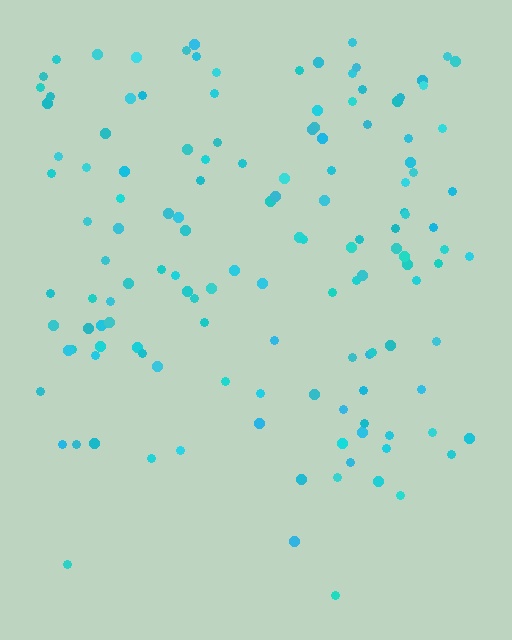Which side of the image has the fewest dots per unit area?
The bottom.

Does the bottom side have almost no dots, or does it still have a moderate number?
Still a moderate number, just noticeably fewer than the top.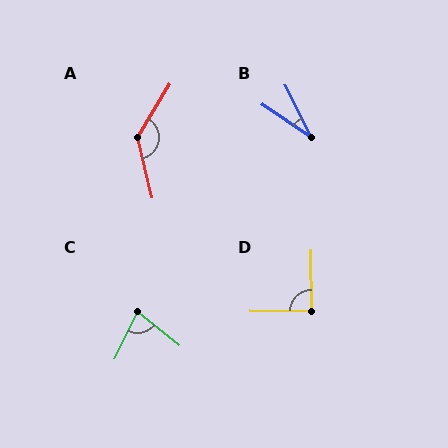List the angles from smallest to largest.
B (29°), C (77°), D (89°), A (135°).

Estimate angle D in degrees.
Approximately 89 degrees.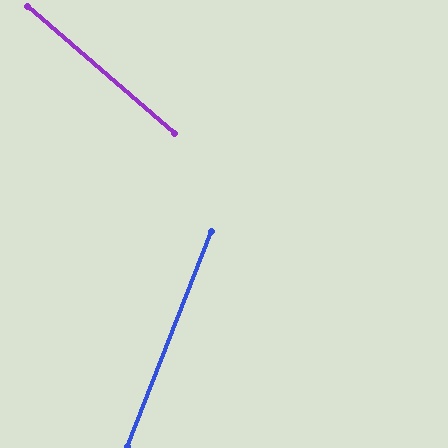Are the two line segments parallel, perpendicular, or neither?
Neither parallel nor perpendicular — they differ by about 70°.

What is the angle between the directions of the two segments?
Approximately 70 degrees.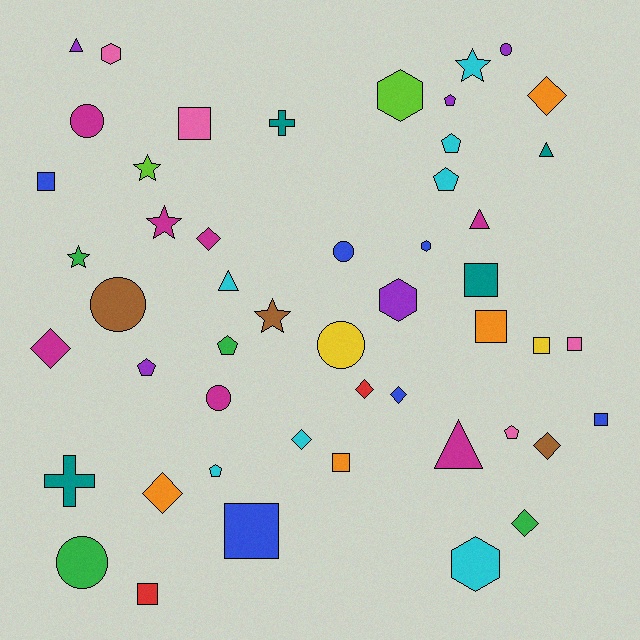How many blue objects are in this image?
There are 6 blue objects.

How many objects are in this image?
There are 50 objects.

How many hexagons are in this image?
There are 5 hexagons.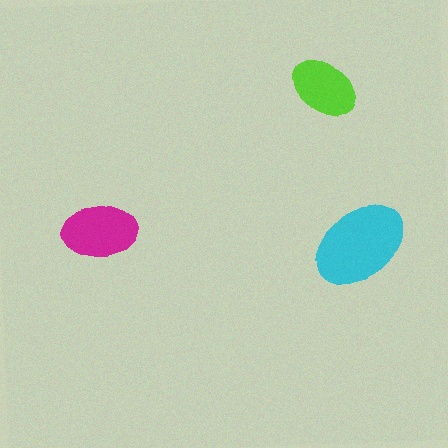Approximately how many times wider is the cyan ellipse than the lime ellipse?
About 1.5 times wider.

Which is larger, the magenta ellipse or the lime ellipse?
The magenta one.